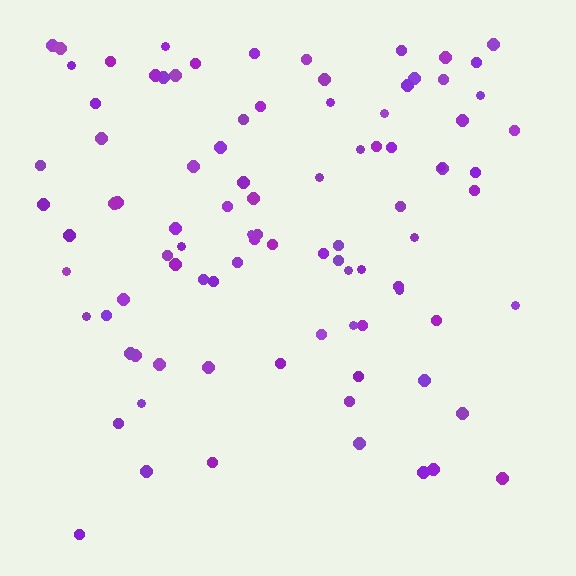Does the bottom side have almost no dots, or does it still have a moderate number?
Still a moderate number, just noticeably fewer than the top.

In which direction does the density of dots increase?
From bottom to top, with the top side densest.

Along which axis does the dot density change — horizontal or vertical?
Vertical.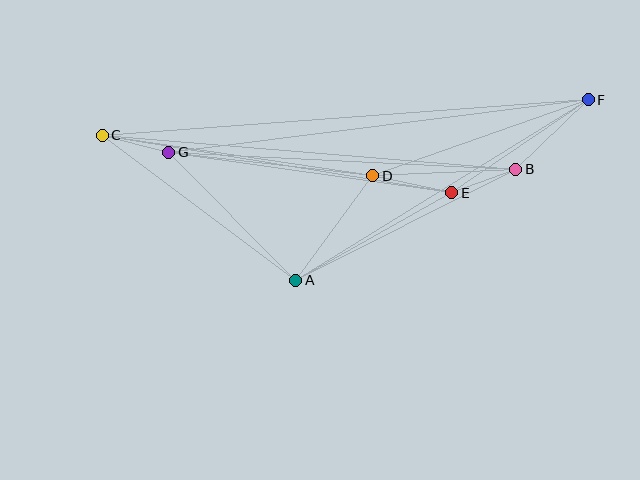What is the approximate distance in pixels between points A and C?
The distance between A and C is approximately 242 pixels.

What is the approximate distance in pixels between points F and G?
The distance between F and G is approximately 423 pixels.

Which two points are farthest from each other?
Points C and F are farthest from each other.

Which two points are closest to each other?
Points B and E are closest to each other.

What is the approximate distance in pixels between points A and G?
The distance between A and G is approximately 181 pixels.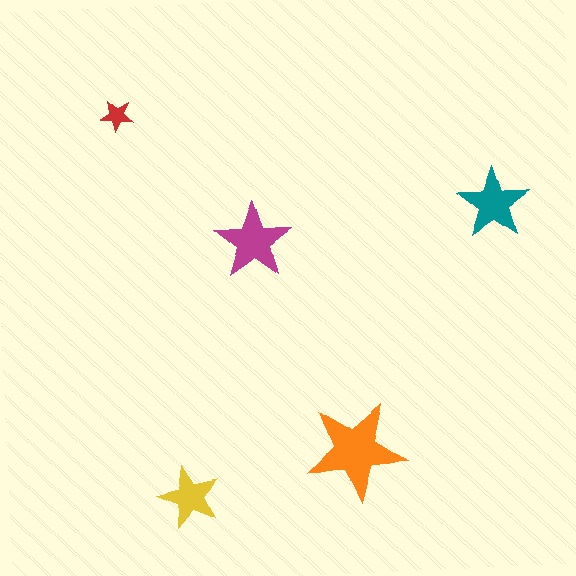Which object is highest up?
The red star is topmost.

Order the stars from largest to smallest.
the orange one, the magenta one, the teal one, the yellow one, the red one.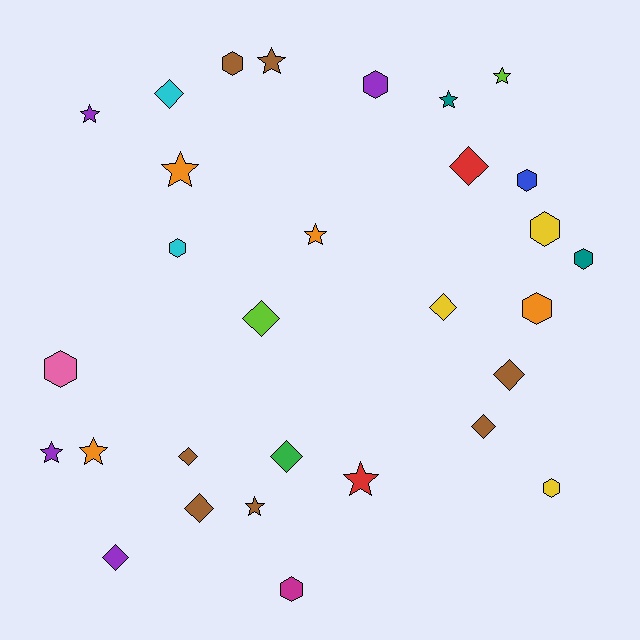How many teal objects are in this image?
There are 2 teal objects.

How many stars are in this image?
There are 10 stars.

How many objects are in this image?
There are 30 objects.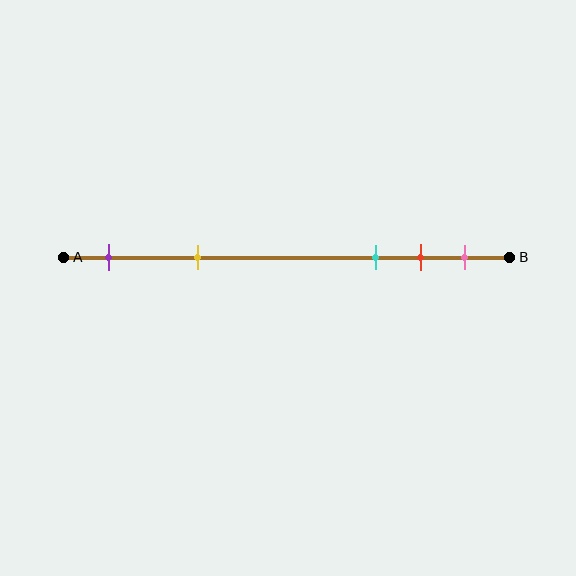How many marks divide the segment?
There are 5 marks dividing the segment.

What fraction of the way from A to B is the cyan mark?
The cyan mark is approximately 70% (0.7) of the way from A to B.